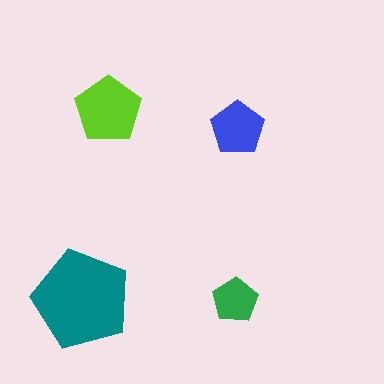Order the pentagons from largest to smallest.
the teal one, the lime one, the blue one, the green one.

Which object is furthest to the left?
The teal pentagon is leftmost.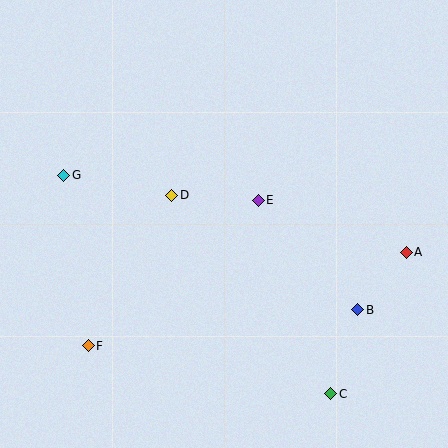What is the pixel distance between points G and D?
The distance between G and D is 110 pixels.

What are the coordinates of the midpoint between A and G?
The midpoint between A and G is at (235, 214).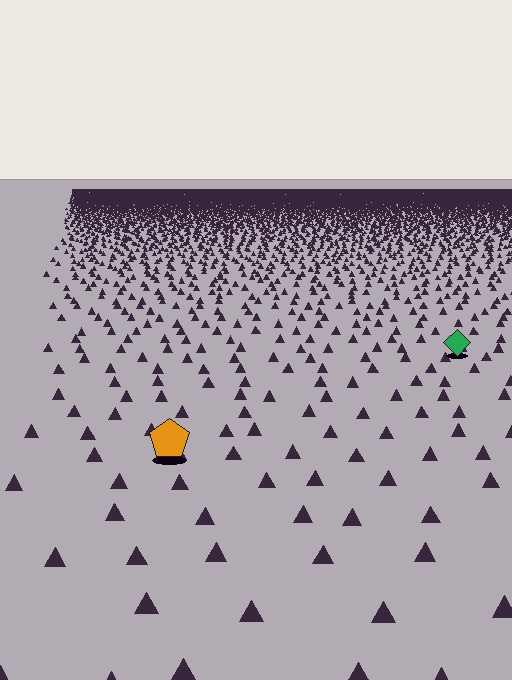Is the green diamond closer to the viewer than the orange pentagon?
No. The orange pentagon is closer — you can tell from the texture gradient: the ground texture is coarser near it.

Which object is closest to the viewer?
The orange pentagon is closest. The texture marks near it are larger and more spread out.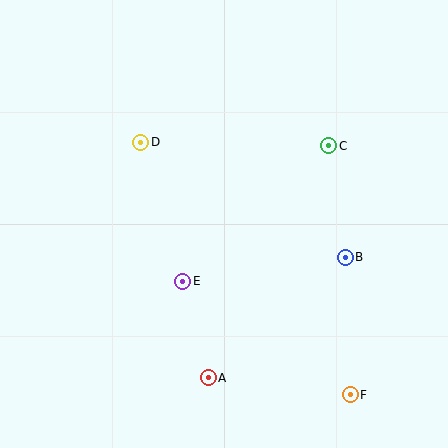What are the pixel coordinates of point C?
Point C is at (329, 146).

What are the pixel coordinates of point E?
Point E is at (183, 281).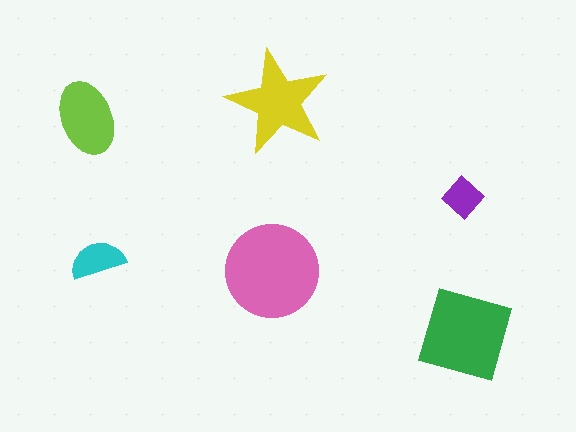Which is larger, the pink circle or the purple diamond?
The pink circle.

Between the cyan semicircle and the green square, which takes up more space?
The green square.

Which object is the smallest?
The purple diamond.